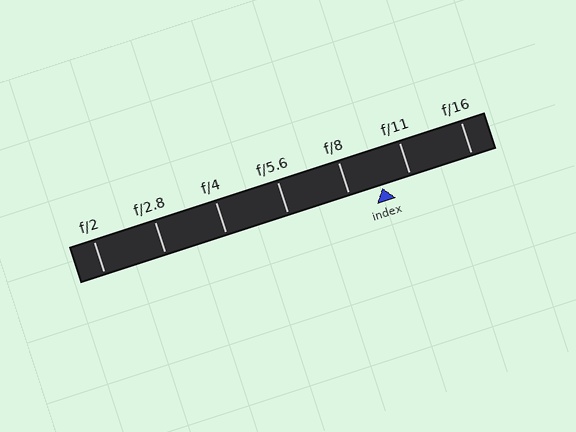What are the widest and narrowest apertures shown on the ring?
The widest aperture shown is f/2 and the narrowest is f/16.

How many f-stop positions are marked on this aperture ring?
There are 7 f-stop positions marked.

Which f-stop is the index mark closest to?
The index mark is closest to f/11.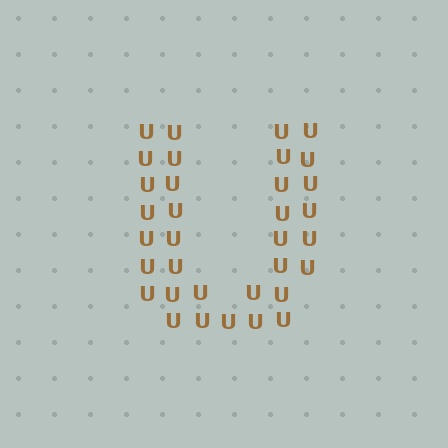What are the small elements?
The small elements are letter U's.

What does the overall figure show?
The overall figure shows the letter U.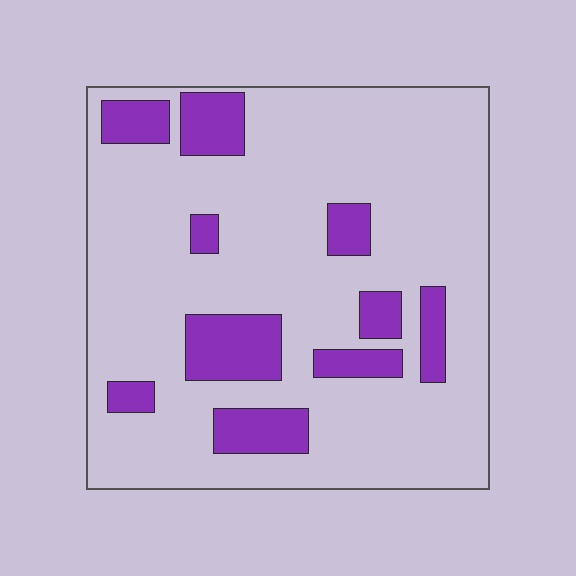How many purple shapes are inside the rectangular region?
10.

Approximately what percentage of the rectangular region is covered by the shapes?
Approximately 20%.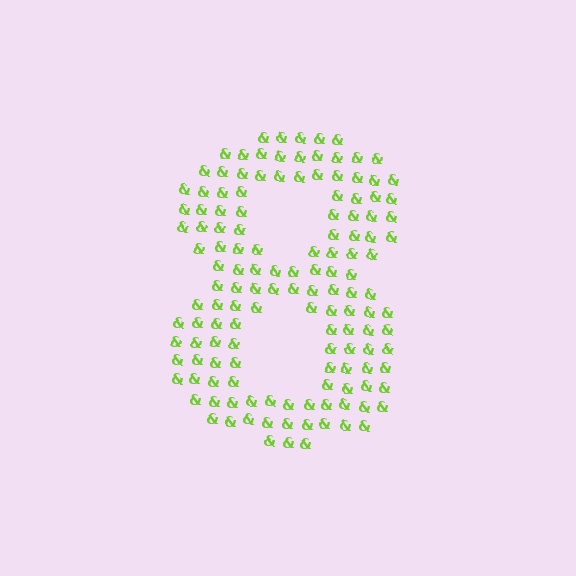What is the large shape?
The large shape is the digit 8.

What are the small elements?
The small elements are ampersands.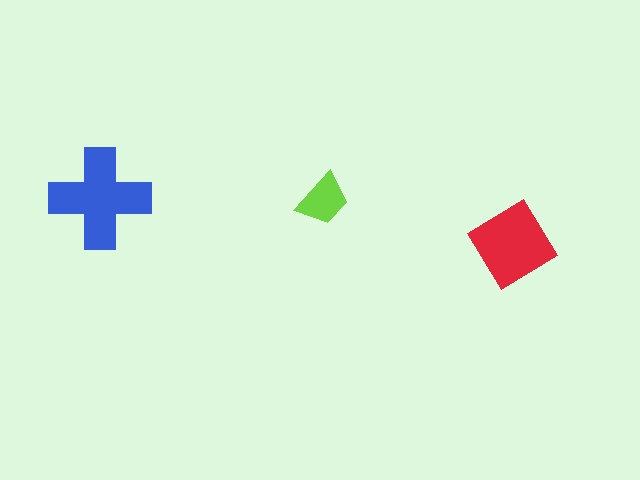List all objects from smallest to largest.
The lime trapezoid, the red diamond, the blue cross.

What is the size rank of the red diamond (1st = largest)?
2nd.